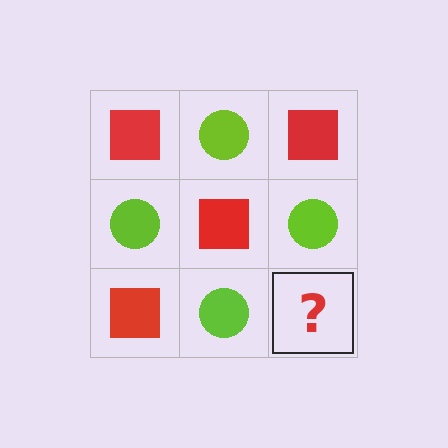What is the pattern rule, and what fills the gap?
The rule is that it alternates red square and lime circle in a checkerboard pattern. The gap should be filled with a red square.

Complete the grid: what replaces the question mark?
The question mark should be replaced with a red square.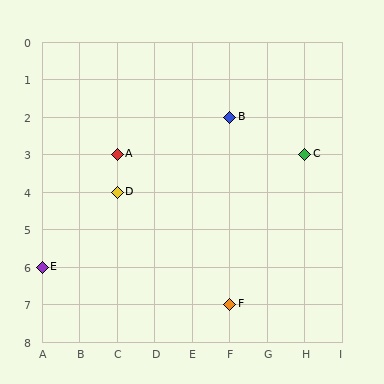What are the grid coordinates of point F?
Point F is at grid coordinates (F, 7).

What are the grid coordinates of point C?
Point C is at grid coordinates (H, 3).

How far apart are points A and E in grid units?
Points A and E are 2 columns and 3 rows apart (about 3.6 grid units diagonally).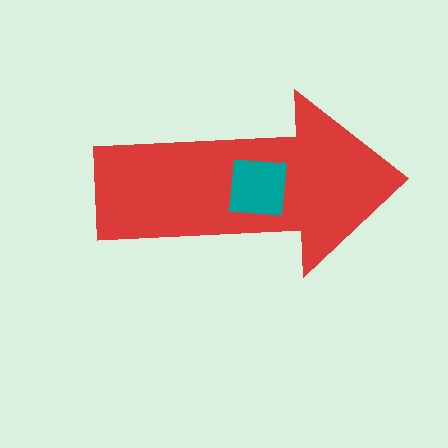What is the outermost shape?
The red arrow.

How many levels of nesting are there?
2.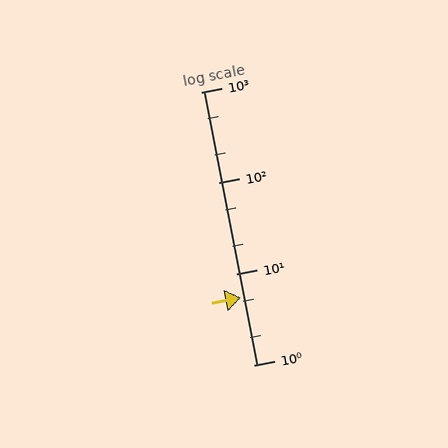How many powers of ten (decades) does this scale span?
The scale spans 3 decades, from 1 to 1000.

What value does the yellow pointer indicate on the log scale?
The pointer indicates approximately 5.5.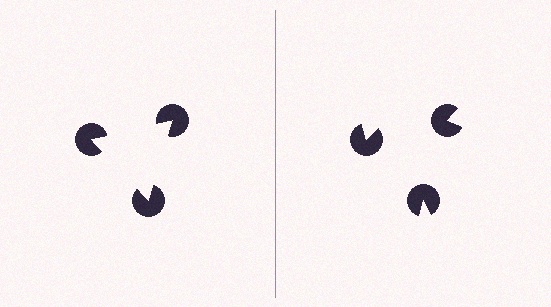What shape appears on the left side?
An illusory triangle.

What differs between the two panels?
The pac-man discs are positioned identically on both sides; only the wedge orientations differ. On the left they align to a triangle; on the right they are misaligned.